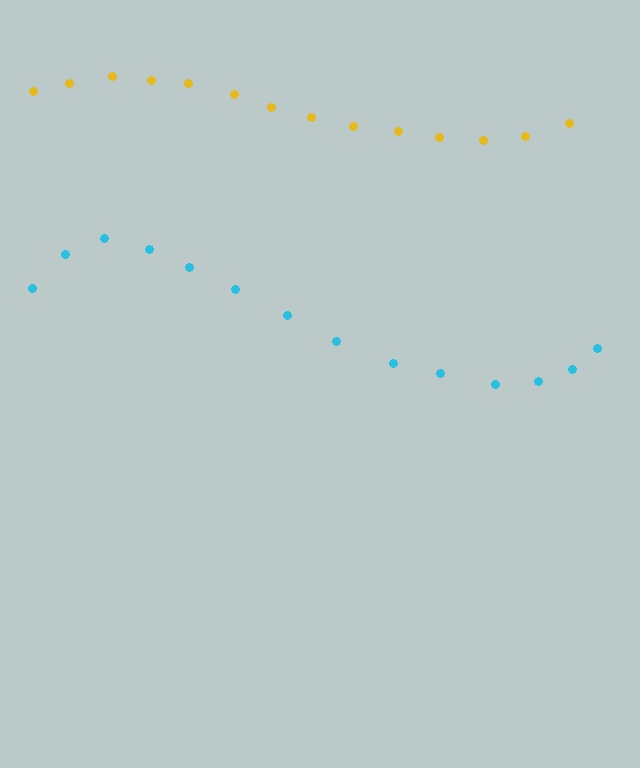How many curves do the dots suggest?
There are 2 distinct paths.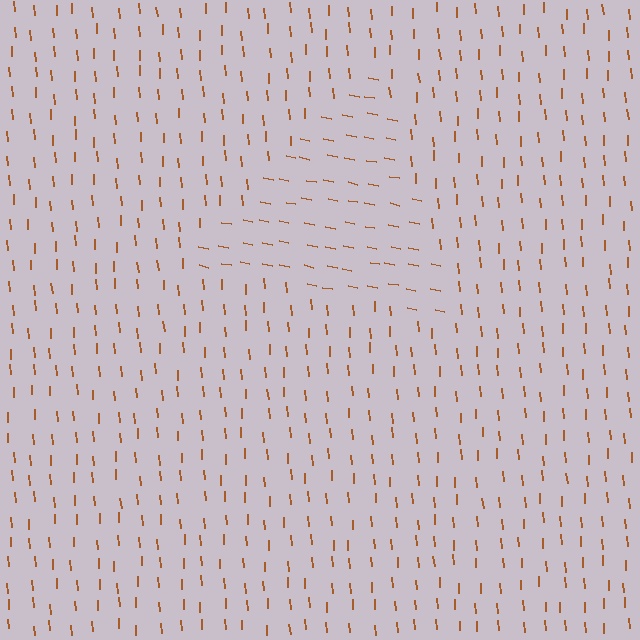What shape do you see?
I see a triangle.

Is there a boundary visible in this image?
Yes, there is a texture boundary formed by a change in line orientation.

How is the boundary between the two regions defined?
The boundary is defined purely by a change in line orientation (approximately 75 degrees difference). All lines are the same color and thickness.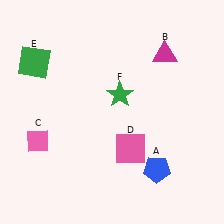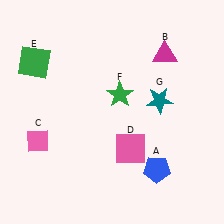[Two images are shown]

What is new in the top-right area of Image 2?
A teal star (G) was added in the top-right area of Image 2.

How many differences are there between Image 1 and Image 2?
There is 1 difference between the two images.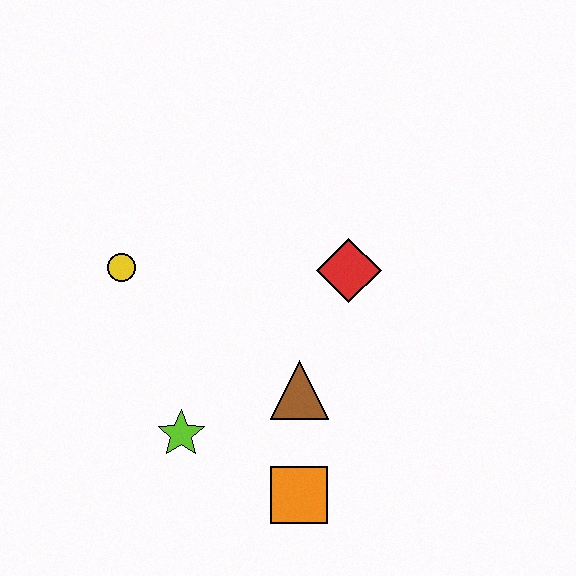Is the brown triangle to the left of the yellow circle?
No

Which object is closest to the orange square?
The brown triangle is closest to the orange square.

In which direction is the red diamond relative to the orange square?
The red diamond is above the orange square.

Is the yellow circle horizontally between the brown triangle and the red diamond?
No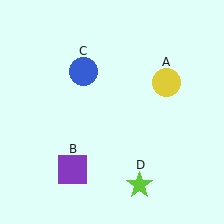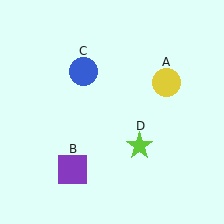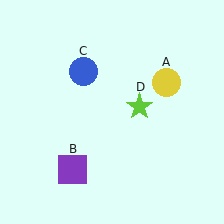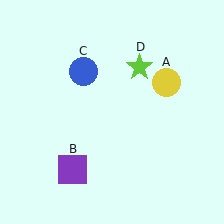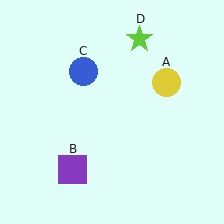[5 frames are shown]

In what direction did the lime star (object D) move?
The lime star (object D) moved up.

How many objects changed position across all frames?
1 object changed position: lime star (object D).